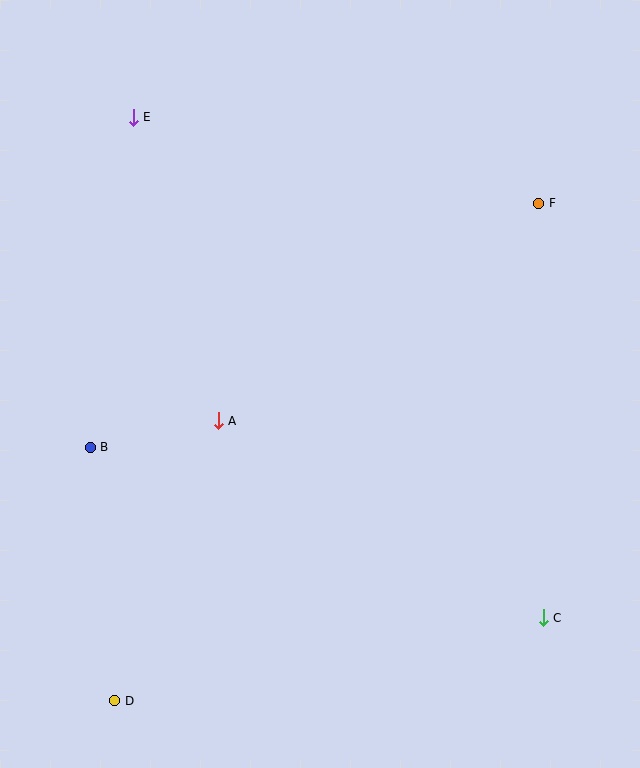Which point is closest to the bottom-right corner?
Point C is closest to the bottom-right corner.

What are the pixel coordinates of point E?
Point E is at (133, 117).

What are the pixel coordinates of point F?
Point F is at (539, 203).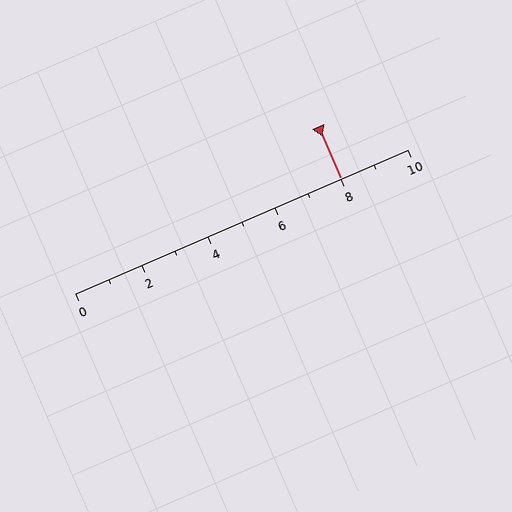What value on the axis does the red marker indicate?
The marker indicates approximately 8.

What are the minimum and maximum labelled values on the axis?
The axis runs from 0 to 10.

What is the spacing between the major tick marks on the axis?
The major ticks are spaced 2 apart.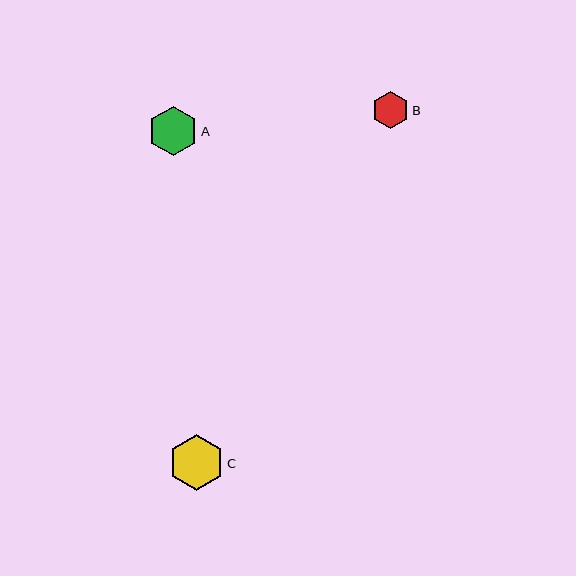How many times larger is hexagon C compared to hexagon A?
Hexagon C is approximately 1.1 times the size of hexagon A.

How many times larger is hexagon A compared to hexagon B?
Hexagon A is approximately 1.3 times the size of hexagon B.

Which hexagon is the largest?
Hexagon C is the largest with a size of approximately 56 pixels.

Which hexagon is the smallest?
Hexagon B is the smallest with a size of approximately 37 pixels.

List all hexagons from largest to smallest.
From largest to smallest: C, A, B.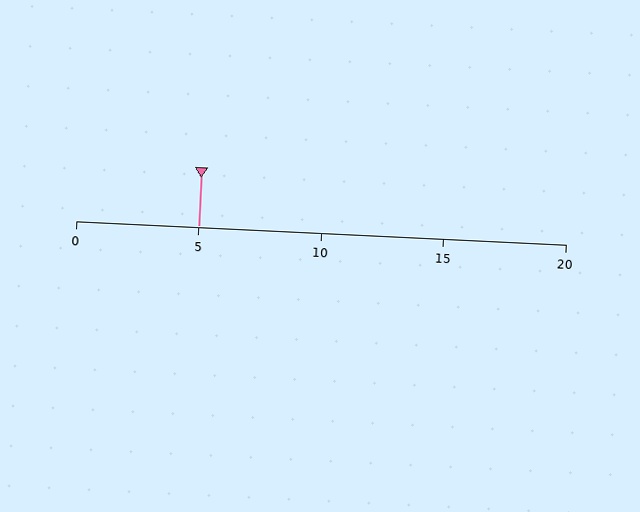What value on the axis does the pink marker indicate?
The marker indicates approximately 5.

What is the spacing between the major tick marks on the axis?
The major ticks are spaced 5 apart.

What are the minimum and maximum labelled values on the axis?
The axis runs from 0 to 20.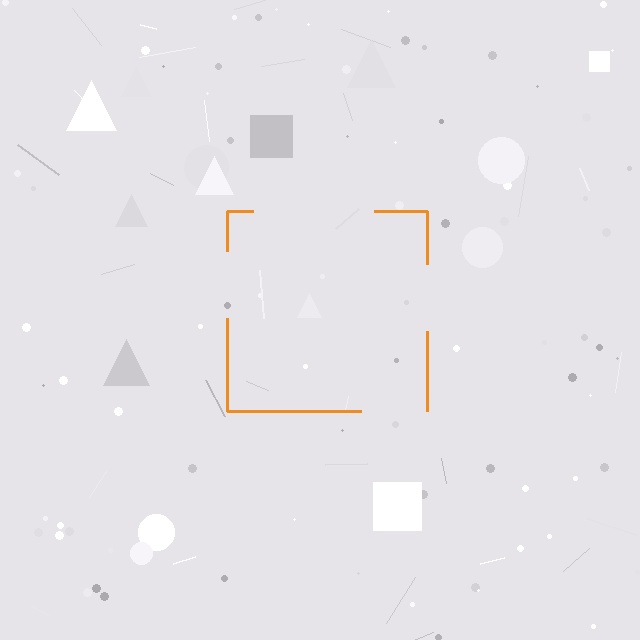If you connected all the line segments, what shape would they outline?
They would outline a square.